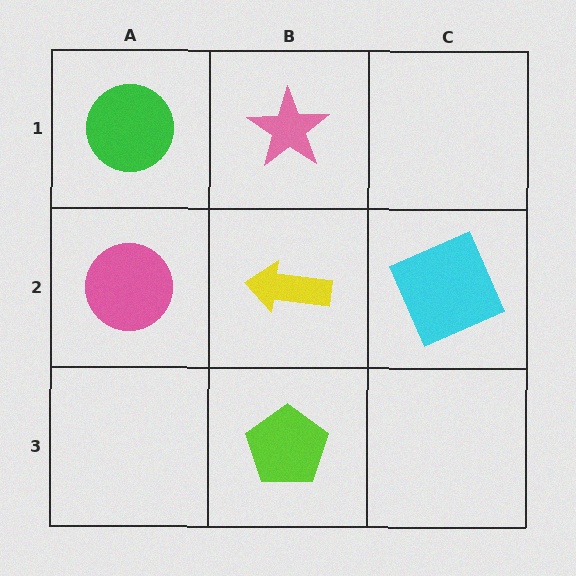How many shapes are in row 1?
2 shapes.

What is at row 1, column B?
A pink star.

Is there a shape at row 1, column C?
No, that cell is empty.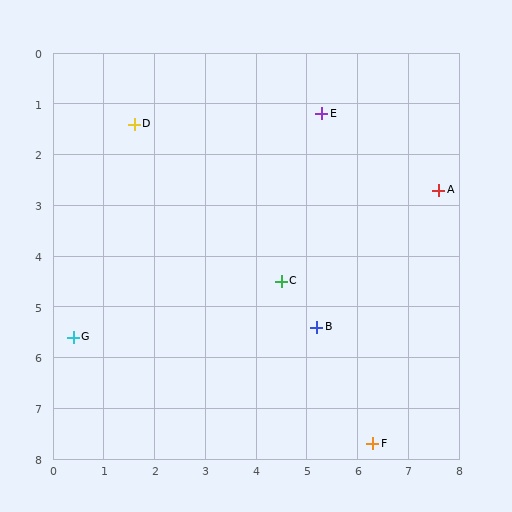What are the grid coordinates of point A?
Point A is at approximately (7.6, 2.7).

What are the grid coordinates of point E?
Point E is at approximately (5.3, 1.2).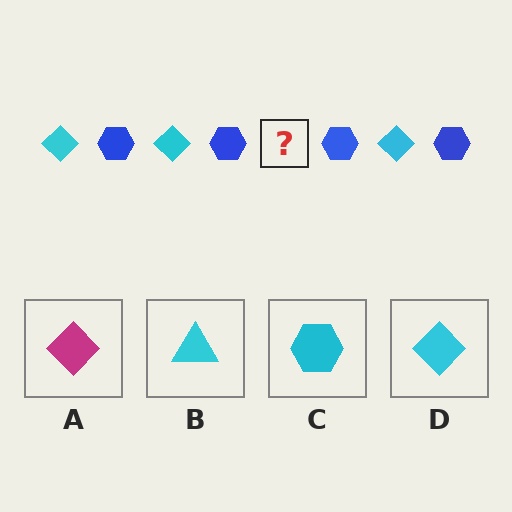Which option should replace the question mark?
Option D.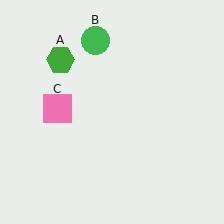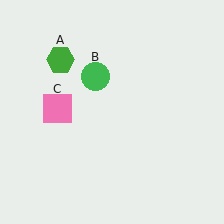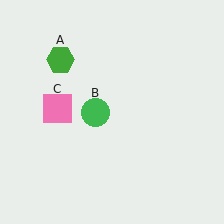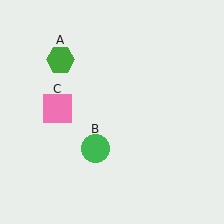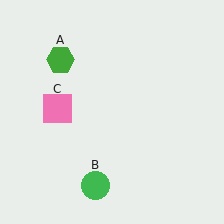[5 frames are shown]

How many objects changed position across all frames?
1 object changed position: green circle (object B).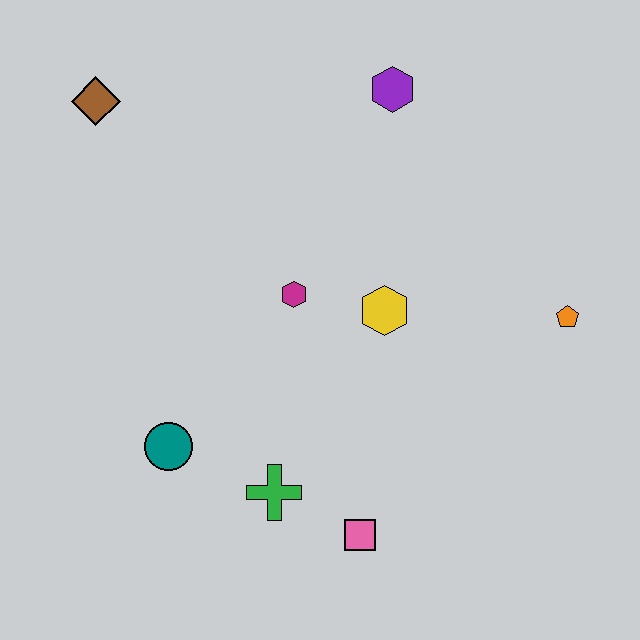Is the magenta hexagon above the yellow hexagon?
Yes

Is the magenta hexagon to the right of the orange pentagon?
No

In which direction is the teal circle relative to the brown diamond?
The teal circle is below the brown diamond.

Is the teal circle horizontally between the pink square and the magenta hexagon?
No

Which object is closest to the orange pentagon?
The yellow hexagon is closest to the orange pentagon.